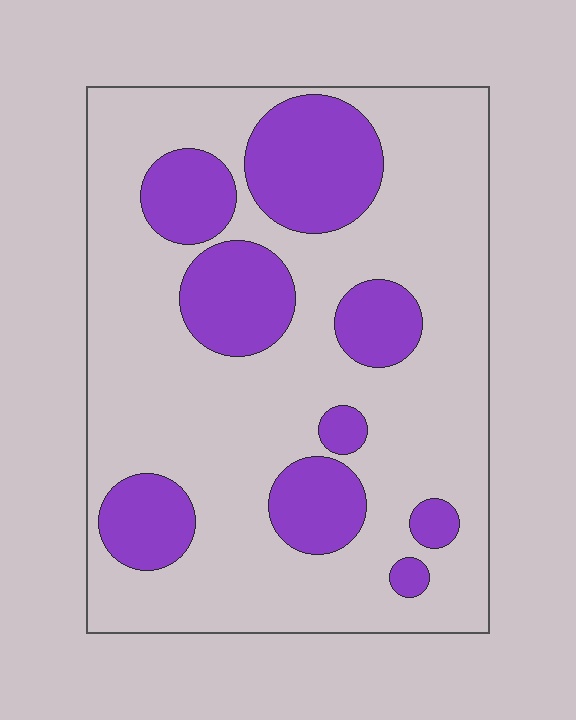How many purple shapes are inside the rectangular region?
9.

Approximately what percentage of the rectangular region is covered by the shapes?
Approximately 25%.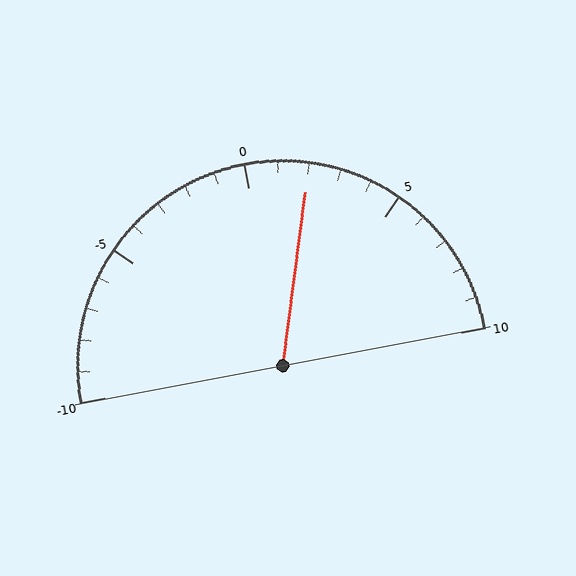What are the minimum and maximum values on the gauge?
The gauge ranges from -10 to 10.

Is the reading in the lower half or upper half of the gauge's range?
The reading is in the upper half of the range (-10 to 10).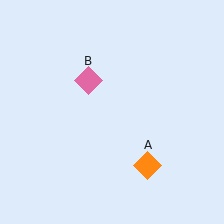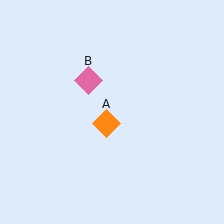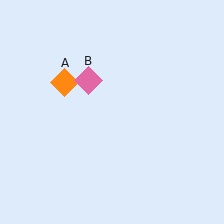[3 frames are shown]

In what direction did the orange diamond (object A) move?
The orange diamond (object A) moved up and to the left.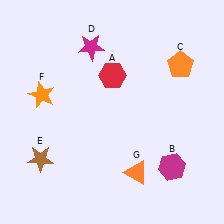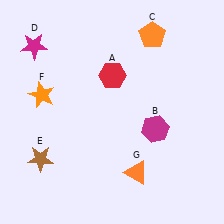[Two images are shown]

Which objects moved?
The objects that moved are: the magenta hexagon (B), the orange pentagon (C), the magenta star (D).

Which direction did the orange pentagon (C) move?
The orange pentagon (C) moved up.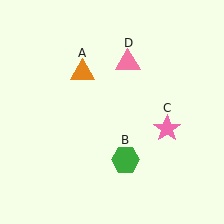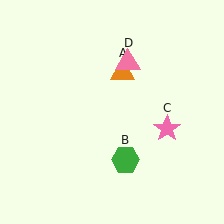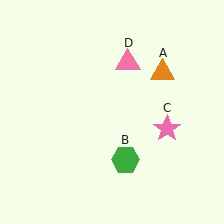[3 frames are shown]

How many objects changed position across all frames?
1 object changed position: orange triangle (object A).